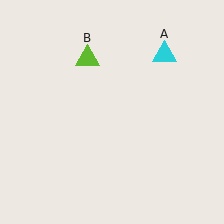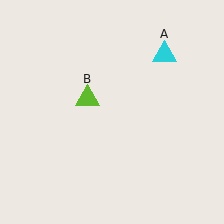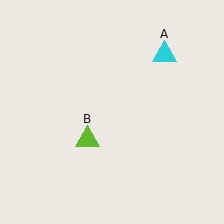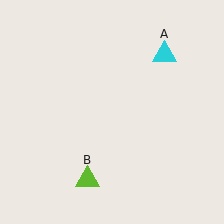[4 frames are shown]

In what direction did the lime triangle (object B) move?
The lime triangle (object B) moved down.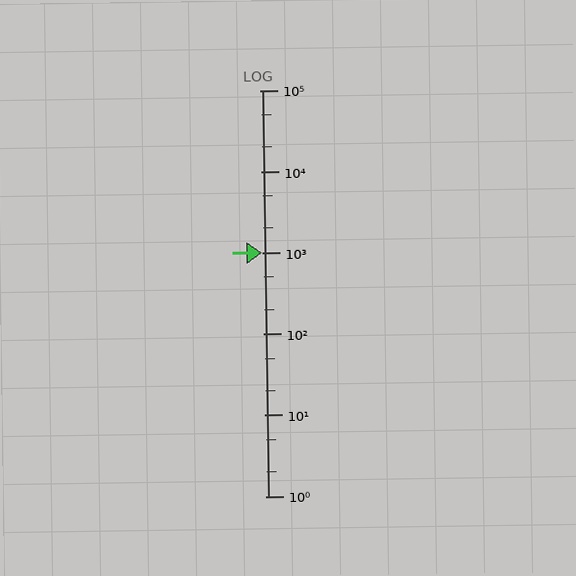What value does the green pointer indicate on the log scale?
The pointer indicates approximately 990.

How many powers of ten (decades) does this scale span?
The scale spans 5 decades, from 1 to 100000.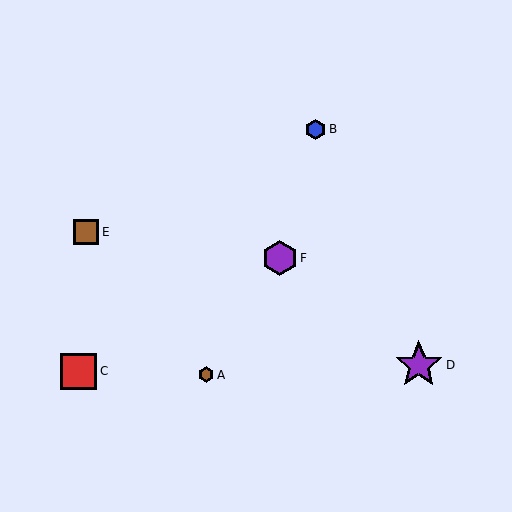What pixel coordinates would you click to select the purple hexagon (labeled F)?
Click at (280, 258) to select the purple hexagon F.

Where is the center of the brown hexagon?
The center of the brown hexagon is at (206, 375).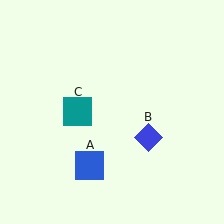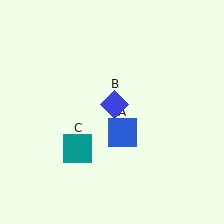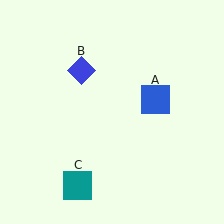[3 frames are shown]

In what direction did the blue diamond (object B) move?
The blue diamond (object B) moved up and to the left.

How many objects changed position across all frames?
3 objects changed position: blue square (object A), blue diamond (object B), teal square (object C).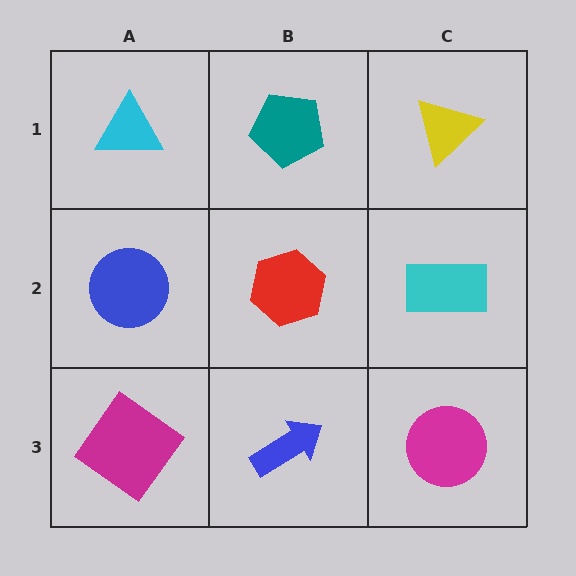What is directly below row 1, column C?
A cyan rectangle.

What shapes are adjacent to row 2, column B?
A teal pentagon (row 1, column B), a blue arrow (row 3, column B), a blue circle (row 2, column A), a cyan rectangle (row 2, column C).